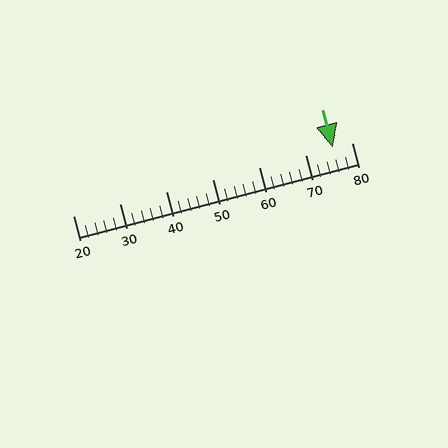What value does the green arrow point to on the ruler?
The green arrow points to approximately 76.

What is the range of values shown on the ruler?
The ruler shows values from 20 to 80.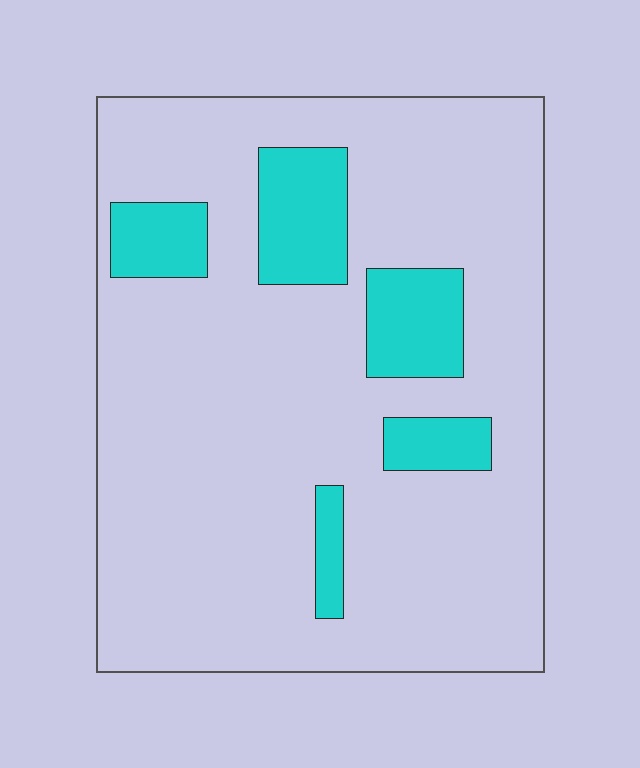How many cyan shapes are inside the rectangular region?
5.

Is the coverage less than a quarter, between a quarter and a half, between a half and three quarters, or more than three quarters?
Less than a quarter.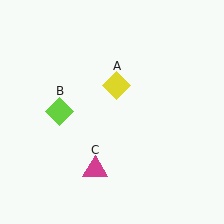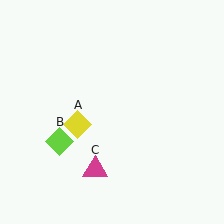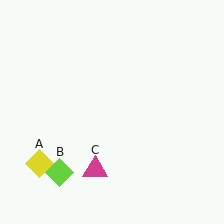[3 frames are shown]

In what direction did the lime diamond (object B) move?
The lime diamond (object B) moved down.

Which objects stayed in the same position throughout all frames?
Magenta triangle (object C) remained stationary.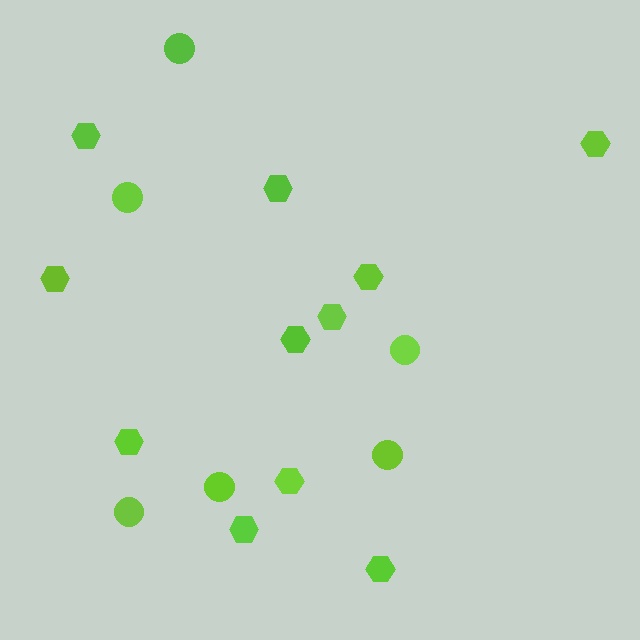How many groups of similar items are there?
There are 2 groups: one group of hexagons (11) and one group of circles (6).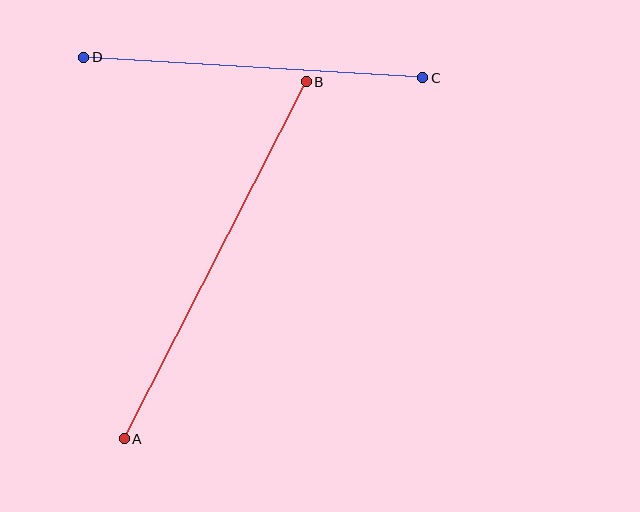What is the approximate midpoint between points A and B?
The midpoint is at approximately (215, 260) pixels.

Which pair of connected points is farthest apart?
Points A and B are farthest apart.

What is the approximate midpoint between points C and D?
The midpoint is at approximately (253, 67) pixels.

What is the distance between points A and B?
The distance is approximately 401 pixels.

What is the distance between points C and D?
The distance is approximately 340 pixels.